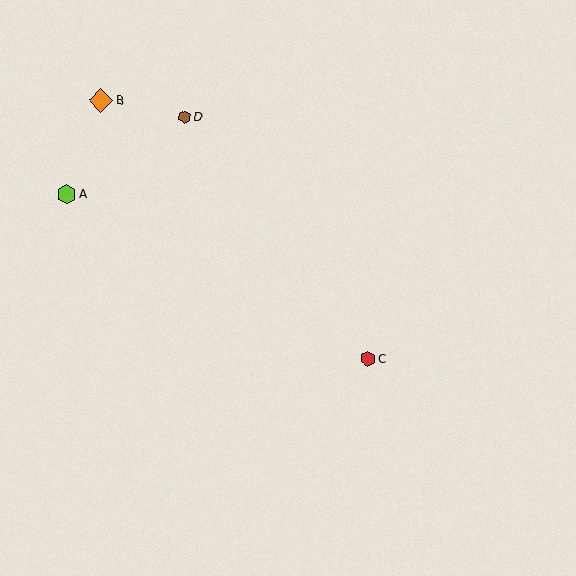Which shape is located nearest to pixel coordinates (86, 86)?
The orange diamond (labeled B) at (101, 100) is nearest to that location.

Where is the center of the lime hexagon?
The center of the lime hexagon is at (67, 194).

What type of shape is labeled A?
Shape A is a lime hexagon.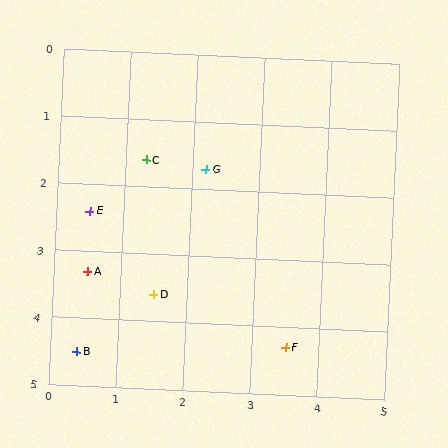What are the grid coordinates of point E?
Point E is at approximately (0.5, 2.4).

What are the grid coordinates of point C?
Point C is at approximately (1.3, 1.6).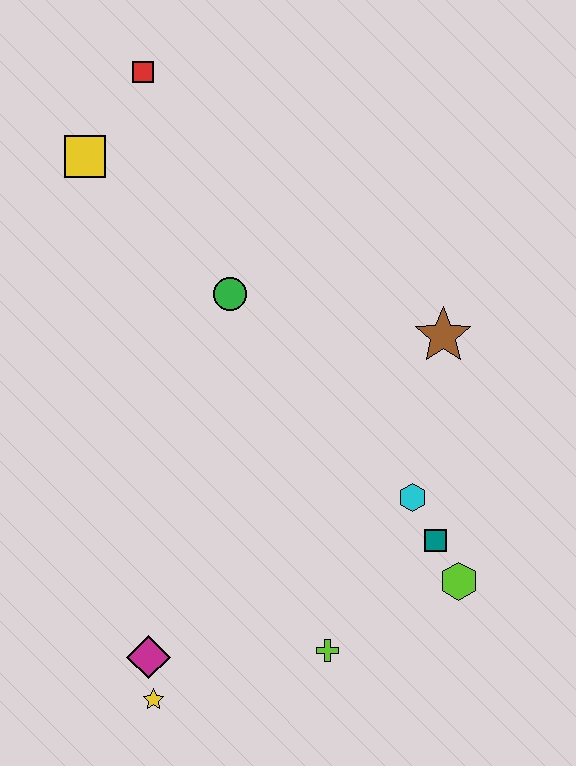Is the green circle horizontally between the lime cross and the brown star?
No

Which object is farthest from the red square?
The yellow star is farthest from the red square.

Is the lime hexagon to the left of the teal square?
No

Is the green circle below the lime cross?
No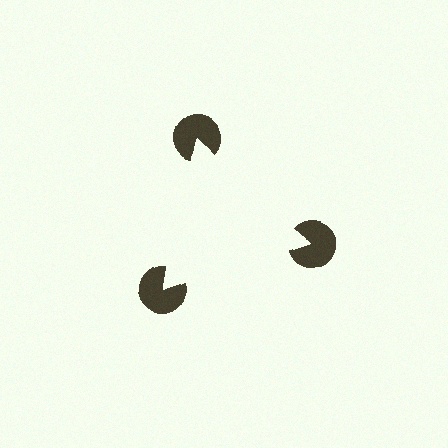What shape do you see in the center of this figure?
An illusory triangle — its edges are inferred from the aligned wedge cuts in the pac-man discs, not physically drawn.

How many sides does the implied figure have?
3 sides.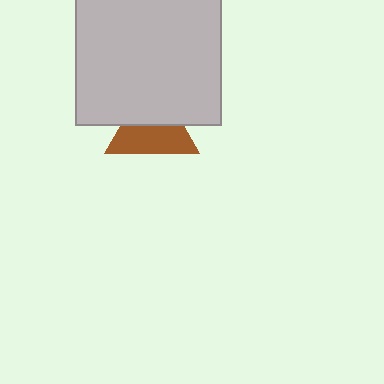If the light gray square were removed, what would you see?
You would see the complete brown triangle.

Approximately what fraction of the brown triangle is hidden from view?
Roughly 44% of the brown triangle is hidden behind the light gray square.